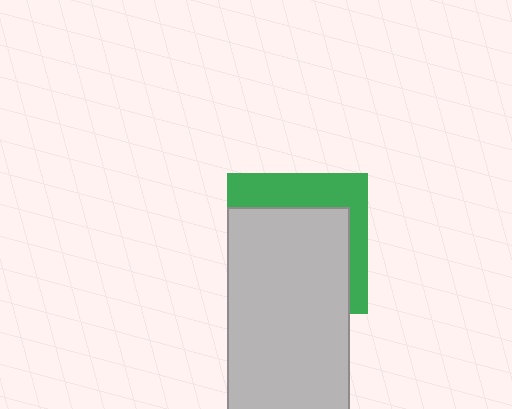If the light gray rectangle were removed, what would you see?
You would see the complete green square.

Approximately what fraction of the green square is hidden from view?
Roughly 66% of the green square is hidden behind the light gray rectangle.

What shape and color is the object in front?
The object in front is a light gray rectangle.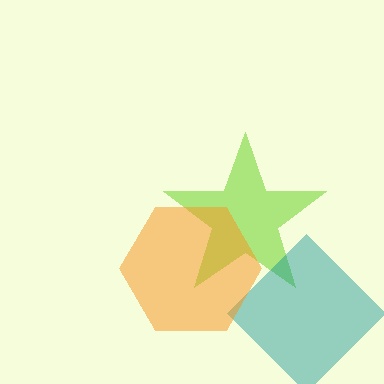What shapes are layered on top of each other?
The layered shapes are: a lime star, a teal diamond, an orange hexagon.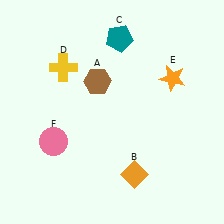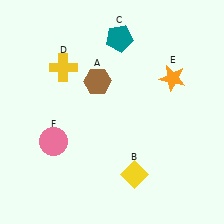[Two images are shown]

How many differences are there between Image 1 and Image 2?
There is 1 difference between the two images.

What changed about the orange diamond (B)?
In Image 1, B is orange. In Image 2, it changed to yellow.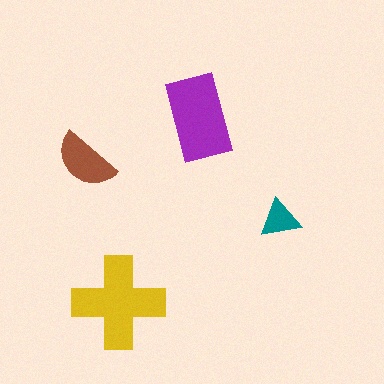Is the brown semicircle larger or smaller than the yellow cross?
Smaller.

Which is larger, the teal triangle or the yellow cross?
The yellow cross.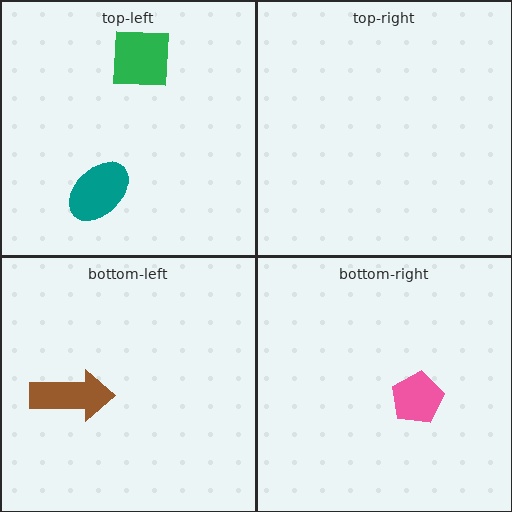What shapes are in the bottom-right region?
The pink pentagon.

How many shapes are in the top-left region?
2.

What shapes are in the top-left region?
The green square, the teal ellipse.